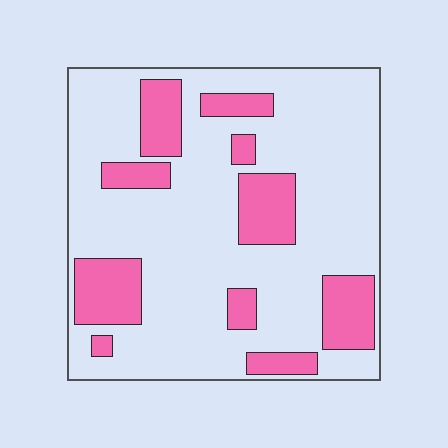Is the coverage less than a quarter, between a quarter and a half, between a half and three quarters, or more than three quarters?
Less than a quarter.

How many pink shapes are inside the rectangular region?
10.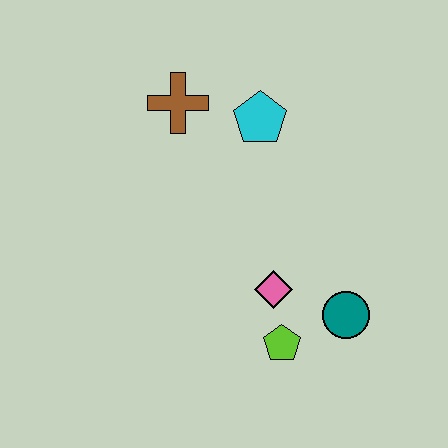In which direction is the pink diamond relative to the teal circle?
The pink diamond is to the left of the teal circle.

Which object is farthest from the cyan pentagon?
The lime pentagon is farthest from the cyan pentagon.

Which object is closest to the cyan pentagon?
The brown cross is closest to the cyan pentagon.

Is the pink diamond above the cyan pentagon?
No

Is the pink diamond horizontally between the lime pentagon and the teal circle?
No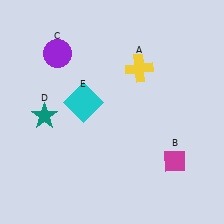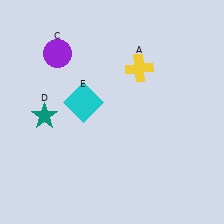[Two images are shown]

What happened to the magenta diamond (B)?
The magenta diamond (B) was removed in Image 2. It was in the bottom-right area of Image 1.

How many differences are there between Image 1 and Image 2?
There is 1 difference between the two images.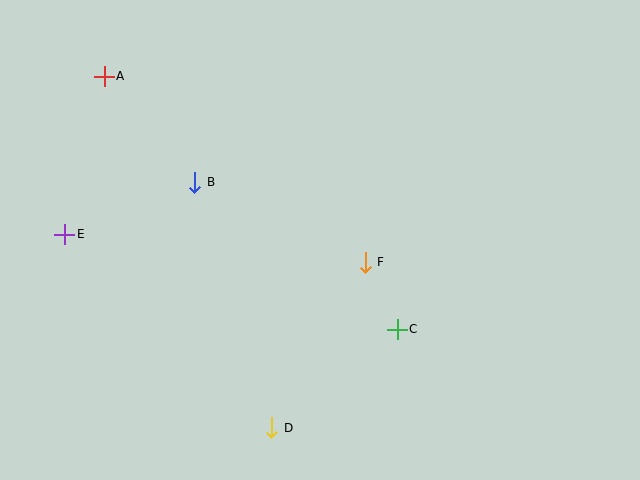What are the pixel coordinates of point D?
Point D is at (272, 428).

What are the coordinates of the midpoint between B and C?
The midpoint between B and C is at (296, 256).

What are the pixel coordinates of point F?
Point F is at (365, 262).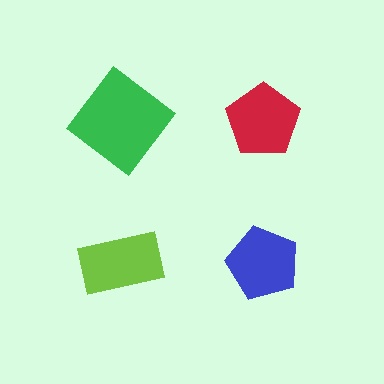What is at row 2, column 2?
A blue pentagon.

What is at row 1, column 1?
A green diamond.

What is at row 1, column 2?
A red pentagon.